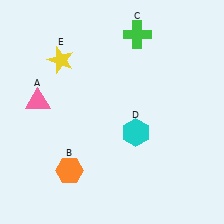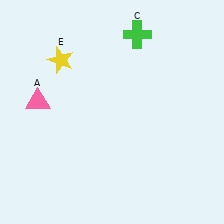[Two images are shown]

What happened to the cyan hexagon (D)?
The cyan hexagon (D) was removed in Image 2. It was in the bottom-right area of Image 1.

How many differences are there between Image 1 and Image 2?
There are 2 differences between the two images.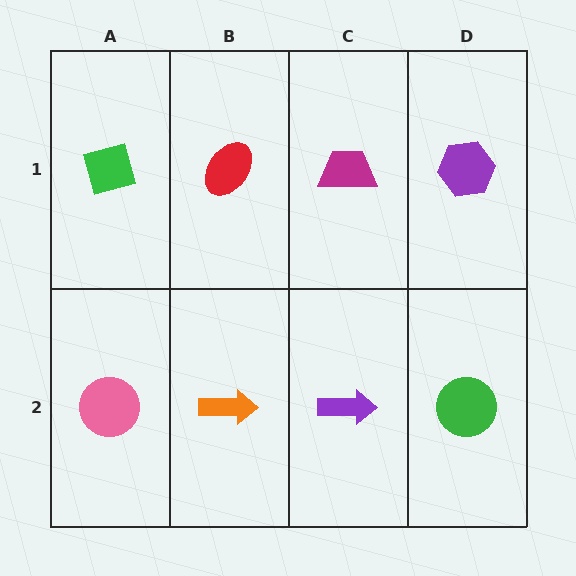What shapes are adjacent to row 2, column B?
A red ellipse (row 1, column B), a pink circle (row 2, column A), a purple arrow (row 2, column C).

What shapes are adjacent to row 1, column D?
A green circle (row 2, column D), a magenta trapezoid (row 1, column C).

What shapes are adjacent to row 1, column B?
An orange arrow (row 2, column B), a green square (row 1, column A), a magenta trapezoid (row 1, column C).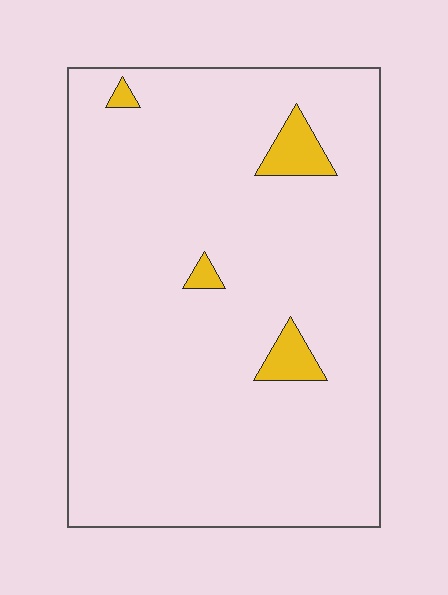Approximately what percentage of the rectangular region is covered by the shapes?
Approximately 5%.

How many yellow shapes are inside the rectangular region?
4.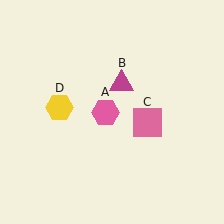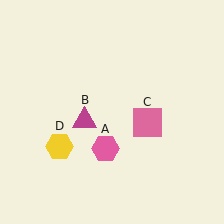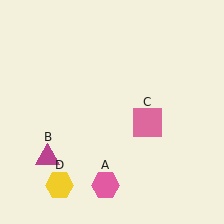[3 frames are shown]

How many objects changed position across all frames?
3 objects changed position: pink hexagon (object A), magenta triangle (object B), yellow hexagon (object D).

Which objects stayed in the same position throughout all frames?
Pink square (object C) remained stationary.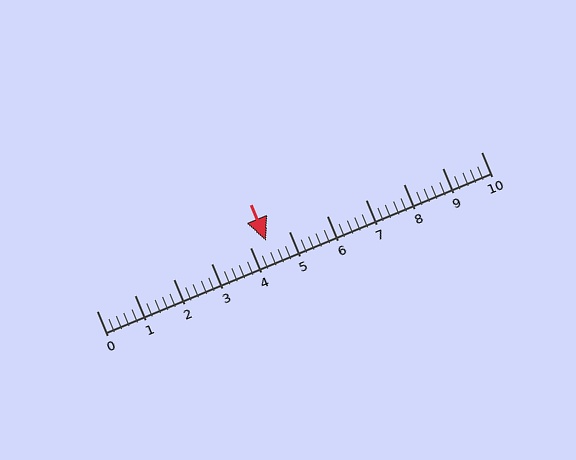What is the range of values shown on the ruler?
The ruler shows values from 0 to 10.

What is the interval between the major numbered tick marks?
The major tick marks are spaced 1 units apart.